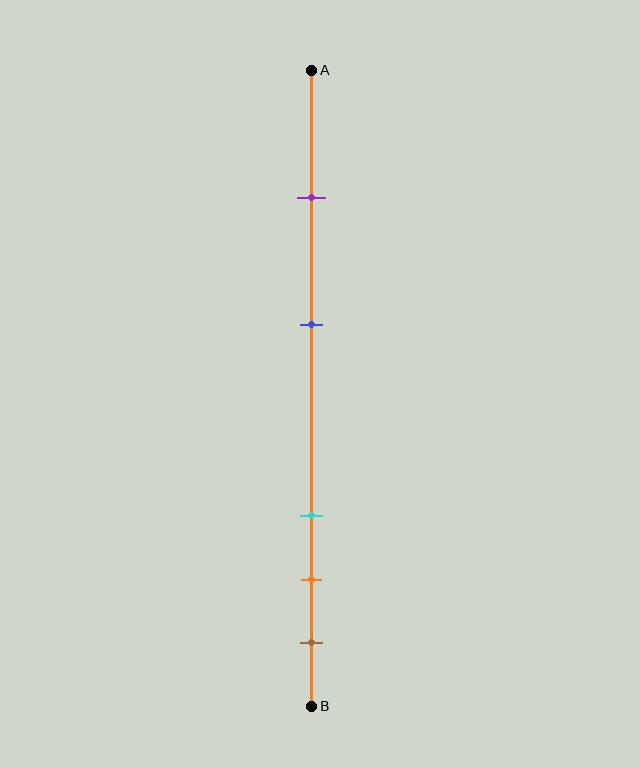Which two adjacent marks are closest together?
The orange and brown marks are the closest adjacent pair.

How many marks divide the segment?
There are 5 marks dividing the segment.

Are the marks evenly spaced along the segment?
No, the marks are not evenly spaced.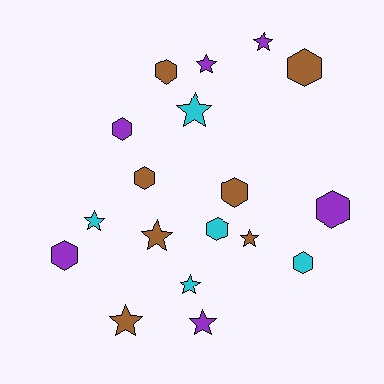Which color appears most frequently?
Brown, with 7 objects.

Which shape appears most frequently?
Star, with 9 objects.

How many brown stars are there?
There are 3 brown stars.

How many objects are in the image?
There are 18 objects.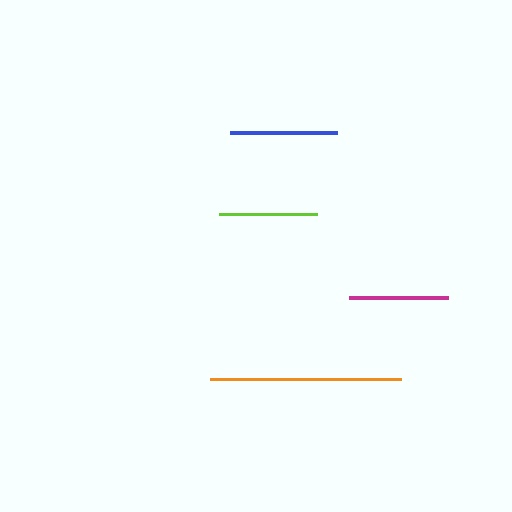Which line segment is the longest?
The orange line is the longest at approximately 191 pixels.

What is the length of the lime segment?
The lime segment is approximately 98 pixels long.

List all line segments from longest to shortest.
From longest to shortest: orange, blue, magenta, lime.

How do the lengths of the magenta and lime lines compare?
The magenta and lime lines are approximately the same length.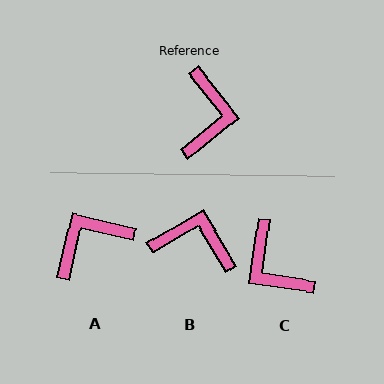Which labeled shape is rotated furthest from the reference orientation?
C, about 137 degrees away.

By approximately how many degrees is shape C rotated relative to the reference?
Approximately 137 degrees clockwise.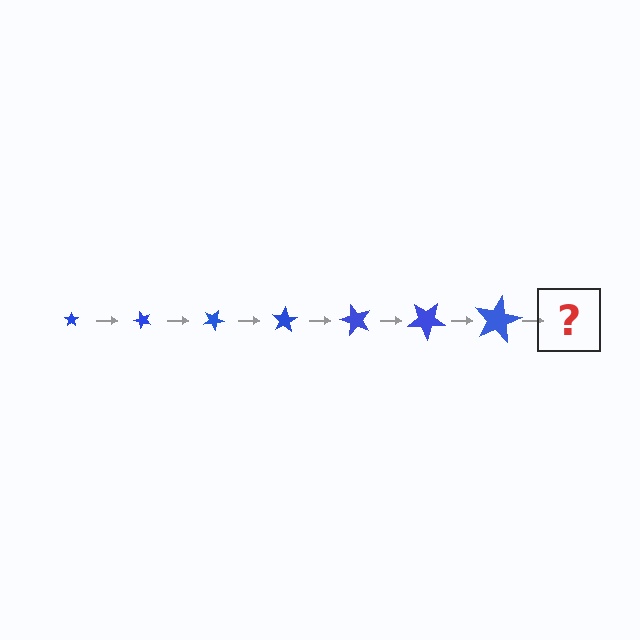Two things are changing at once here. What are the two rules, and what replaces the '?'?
The two rules are that the star grows larger each step and it rotates 50 degrees each step. The '?' should be a star, larger than the previous one and rotated 350 degrees from the start.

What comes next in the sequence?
The next element should be a star, larger than the previous one and rotated 350 degrees from the start.